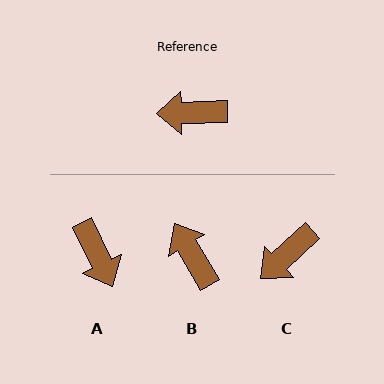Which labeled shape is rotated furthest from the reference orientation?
A, about 114 degrees away.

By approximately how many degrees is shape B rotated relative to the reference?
Approximately 61 degrees clockwise.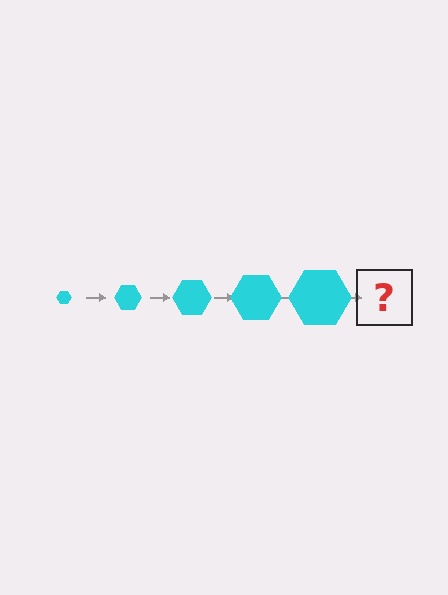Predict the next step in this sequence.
The next step is a cyan hexagon, larger than the previous one.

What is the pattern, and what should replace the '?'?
The pattern is that the hexagon gets progressively larger each step. The '?' should be a cyan hexagon, larger than the previous one.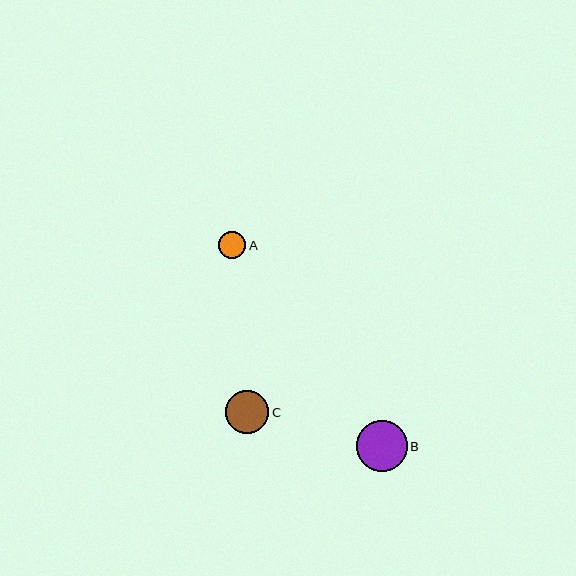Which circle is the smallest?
Circle A is the smallest with a size of approximately 27 pixels.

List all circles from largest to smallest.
From largest to smallest: B, C, A.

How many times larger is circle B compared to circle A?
Circle B is approximately 1.9 times the size of circle A.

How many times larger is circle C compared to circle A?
Circle C is approximately 1.6 times the size of circle A.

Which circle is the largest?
Circle B is the largest with a size of approximately 51 pixels.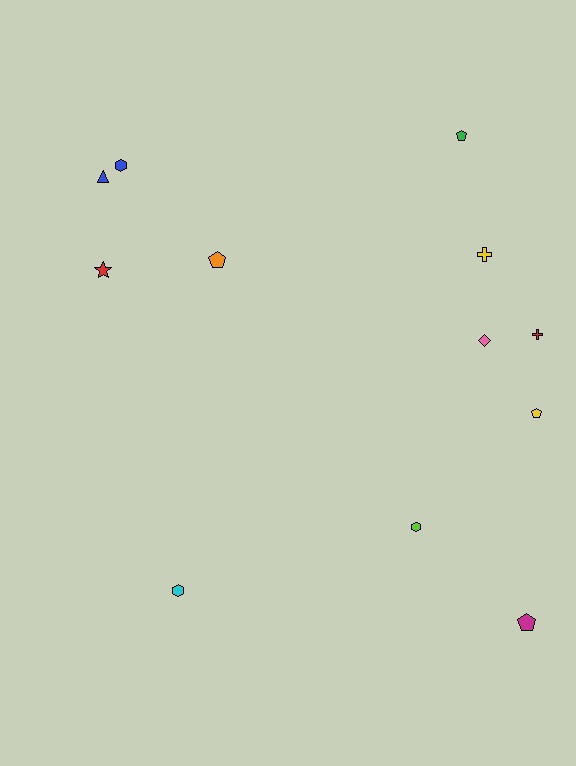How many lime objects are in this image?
There is 1 lime object.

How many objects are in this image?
There are 12 objects.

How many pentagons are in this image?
There are 4 pentagons.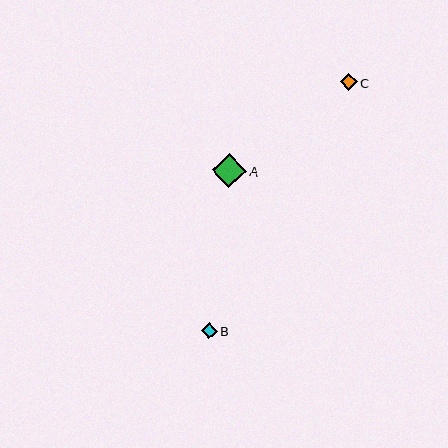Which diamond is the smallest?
Diamond B is the smallest with a size of approximately 16 pixels.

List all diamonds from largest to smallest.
From largest to smallest: A, C, B.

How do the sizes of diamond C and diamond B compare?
Diamond C and diamond B are approximately the same size.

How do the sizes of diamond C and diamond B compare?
Diamond C and diamond B are approximately the same size.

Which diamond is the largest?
Diamond A is the largest with a size of approximately 34 pixels.